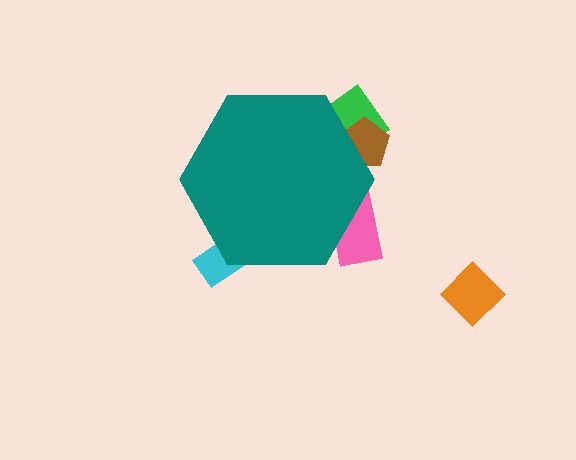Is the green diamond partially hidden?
Yes, the green diamond is partially hidden behind the teal hexagon.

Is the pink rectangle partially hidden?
Yes, the pink rectangle is partially hidden behind the teal hexagon.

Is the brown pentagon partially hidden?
Yes, the brown pentagon is partially hidden behind the teal hexagon.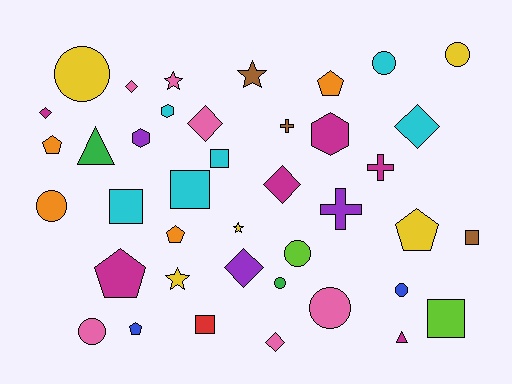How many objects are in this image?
There are 40 objects.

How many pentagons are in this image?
There are 6 pentagons.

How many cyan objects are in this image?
There are 6 cyan objects.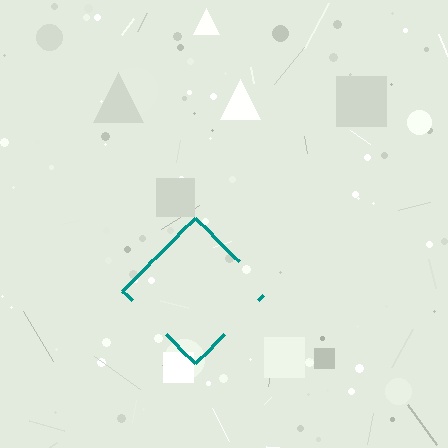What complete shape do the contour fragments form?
The contour fragments form a diamond.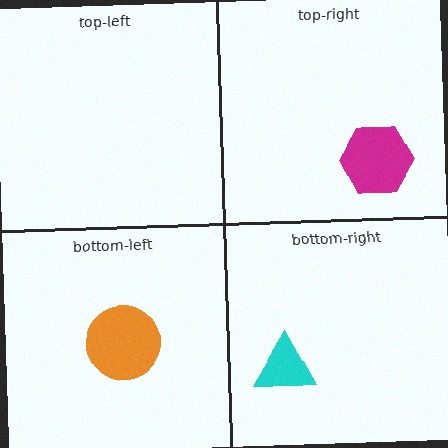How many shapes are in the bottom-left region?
1.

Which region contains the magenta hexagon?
The top-right region.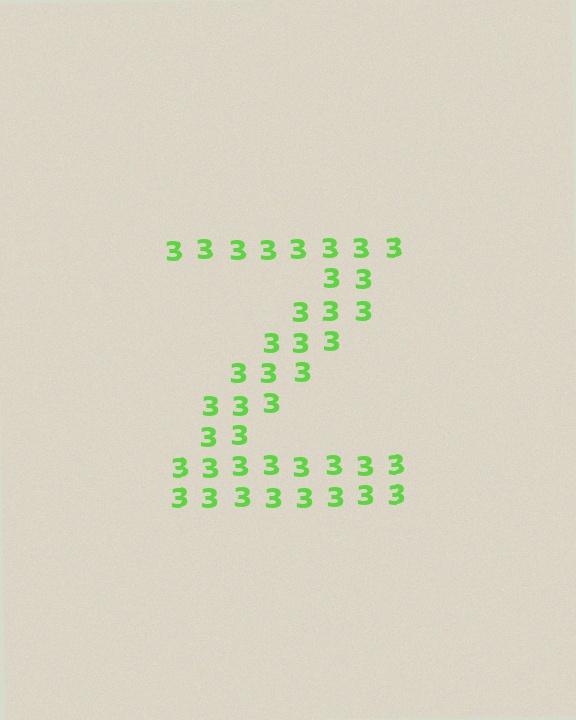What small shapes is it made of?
It is made of small digit 3's.